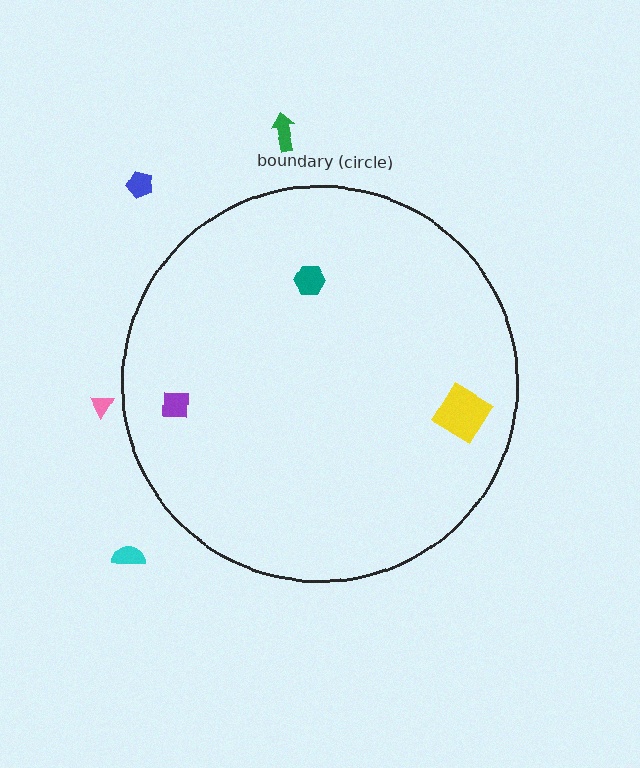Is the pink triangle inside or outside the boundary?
Outside.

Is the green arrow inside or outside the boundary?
Outside.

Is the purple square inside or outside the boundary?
Inside.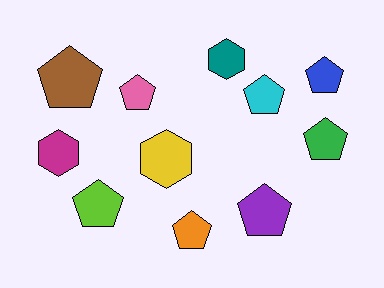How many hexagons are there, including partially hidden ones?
There are 3 hexagons.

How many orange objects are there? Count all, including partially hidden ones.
There is 1 orange object.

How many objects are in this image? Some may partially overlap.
There are 11 objects.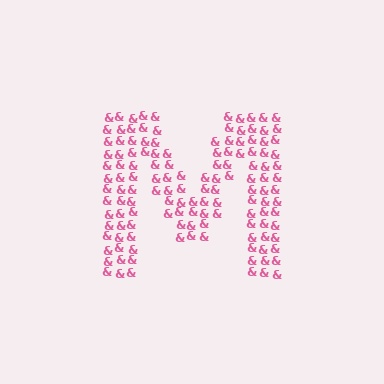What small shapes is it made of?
It is made of small ampersands.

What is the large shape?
The large shape is the letter M.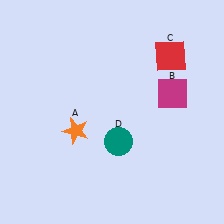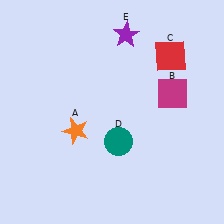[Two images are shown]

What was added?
A purple star (E) was added in Image 2.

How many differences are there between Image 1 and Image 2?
There is 1 difference between the two images.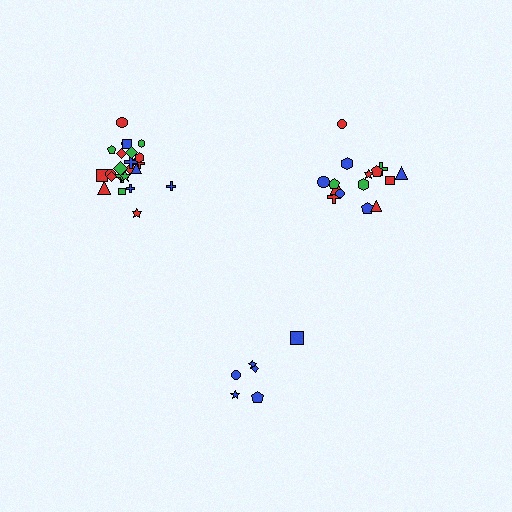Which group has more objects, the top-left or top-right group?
The top-left group.